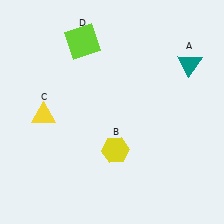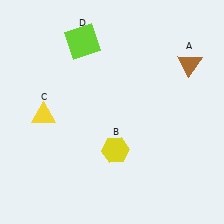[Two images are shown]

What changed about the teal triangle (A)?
In Image 1, A is teal. In Image 2, it changed to brown.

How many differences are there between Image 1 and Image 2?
There is 1 difference between the two images.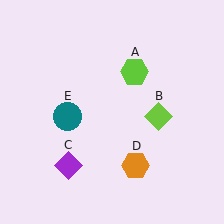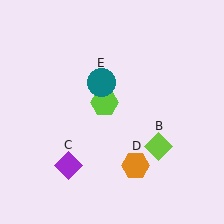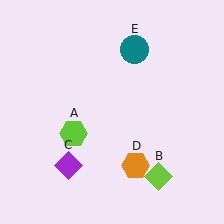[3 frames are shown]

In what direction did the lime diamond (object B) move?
The lime diamond (object B) moved down.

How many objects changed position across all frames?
3 objects changed position: lime hexagon (object A), lime diamond (object B), teal circle (object E).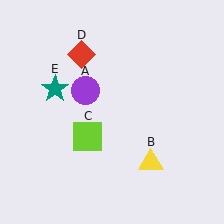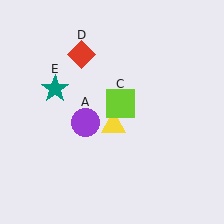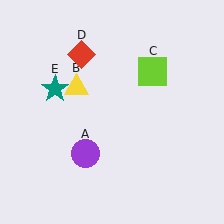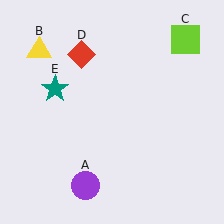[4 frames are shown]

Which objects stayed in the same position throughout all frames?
Red diamond (object D) and teal star (object E) remained stationary.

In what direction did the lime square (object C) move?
The lime square (object C) moved up and to the right.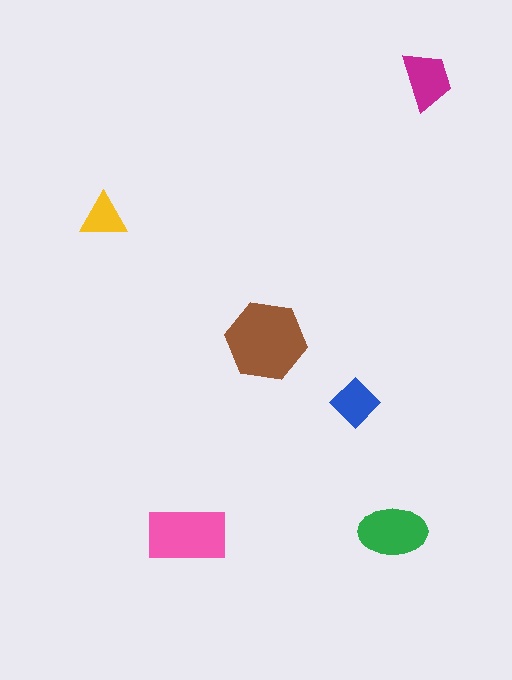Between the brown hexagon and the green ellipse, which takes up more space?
The brown hexagon.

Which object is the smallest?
The yellow triangle.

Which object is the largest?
The brown hexagon.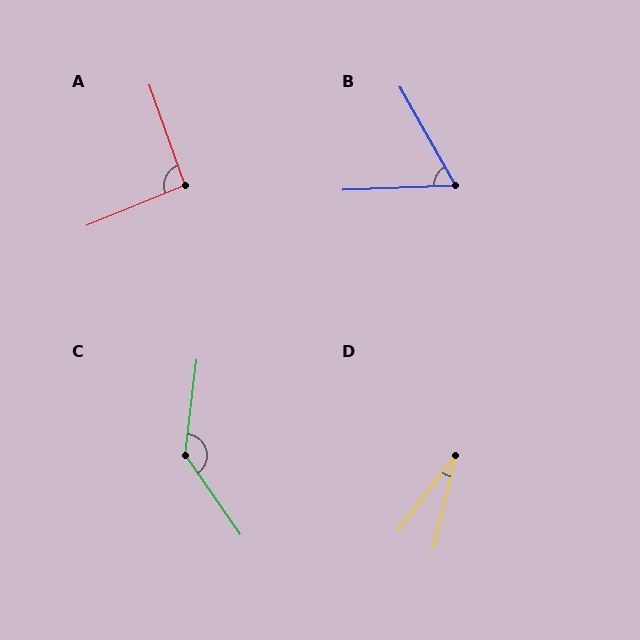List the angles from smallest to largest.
D (24°), B (62°), A (93°), C (138°).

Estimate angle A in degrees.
Approximately 93 degrees.